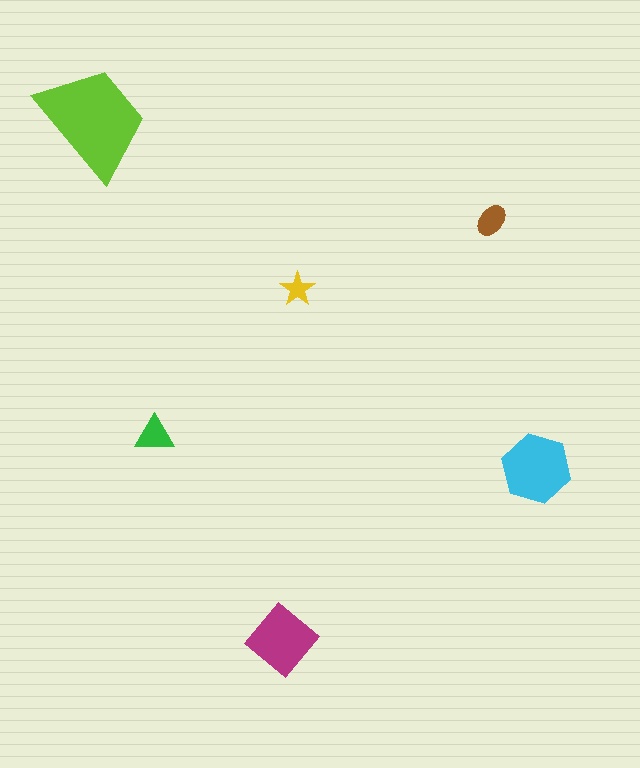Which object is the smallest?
The yellow star.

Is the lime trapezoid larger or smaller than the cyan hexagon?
Larger.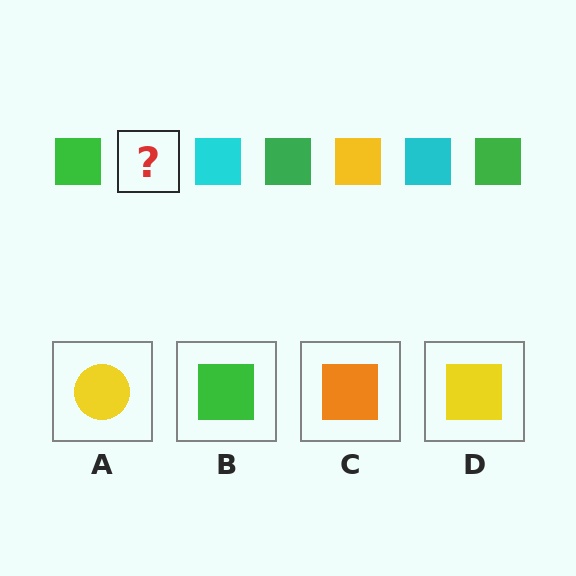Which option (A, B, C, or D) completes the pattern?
D.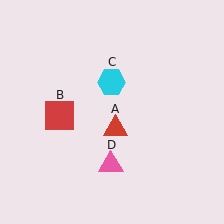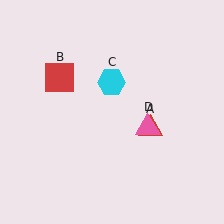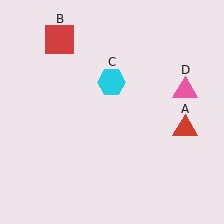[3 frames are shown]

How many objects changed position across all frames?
3 objects changed position: red triangle (object A), red square (object B), pink triangle (object D).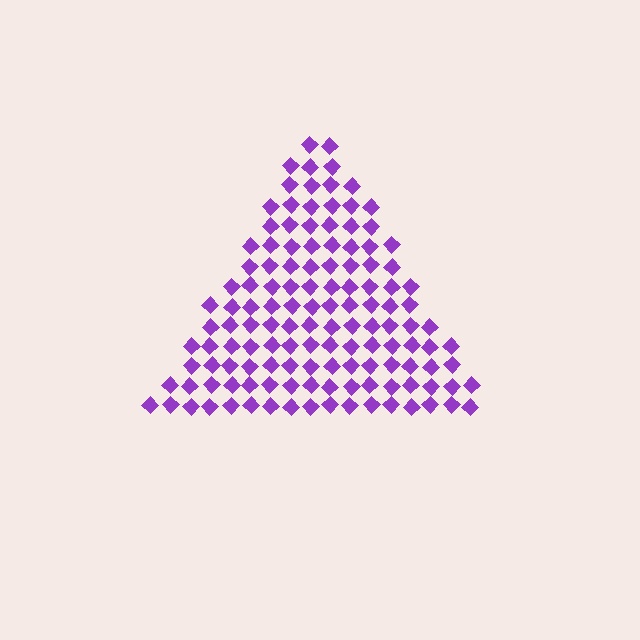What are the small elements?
The small elements are diamonds.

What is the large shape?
The large shape is a triangle.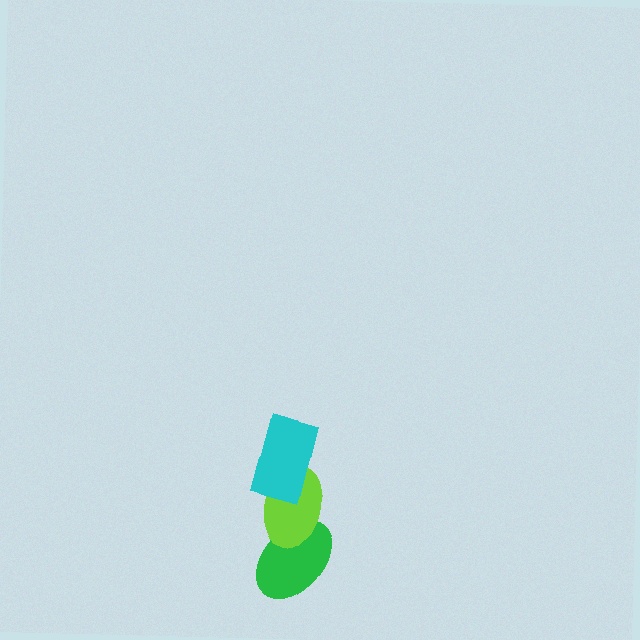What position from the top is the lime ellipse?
The lime ellipse is 2nd from the top.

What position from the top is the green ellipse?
The green ellipse is 3rd from the top.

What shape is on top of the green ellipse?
The lime ellipse is on top of the green ellipse.